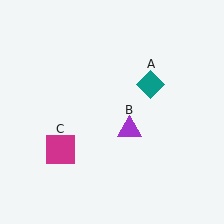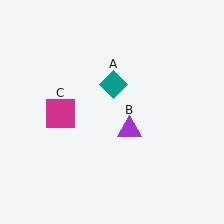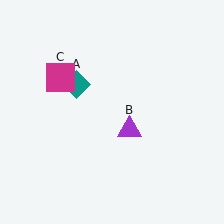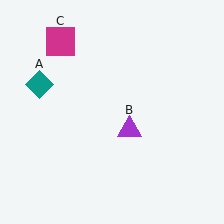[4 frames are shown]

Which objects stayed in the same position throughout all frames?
Purple triangle (object B) remained stationary.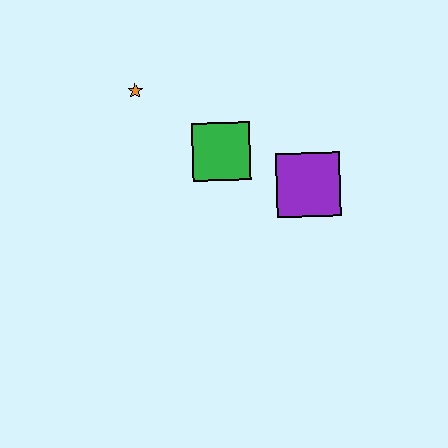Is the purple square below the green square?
Yes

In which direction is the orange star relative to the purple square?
The orange star is to the left of the purple square.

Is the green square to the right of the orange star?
Yes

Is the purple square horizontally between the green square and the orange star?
No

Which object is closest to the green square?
The purple square is closest to the green square.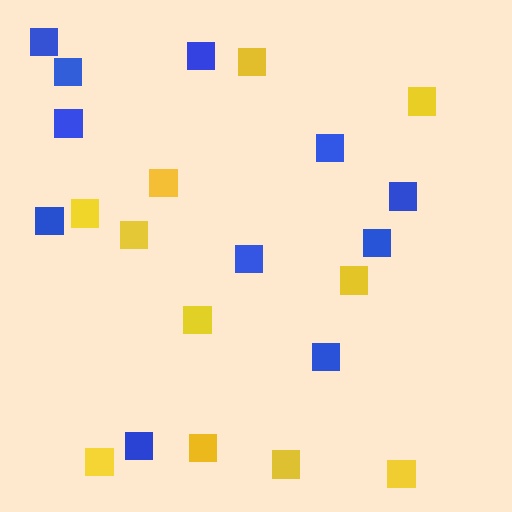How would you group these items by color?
There are 2 groups: one group of blue squares (11) and one group of yellow squares (11).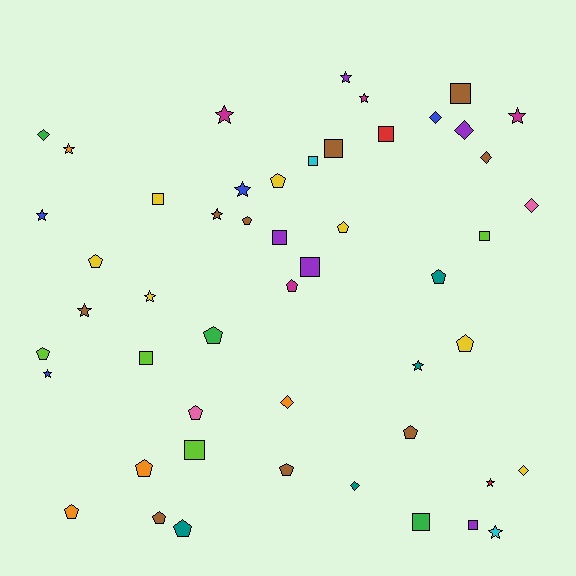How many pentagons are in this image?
There are 16 pentagons.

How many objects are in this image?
There are 50 objects.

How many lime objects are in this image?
There are 4 lime objects.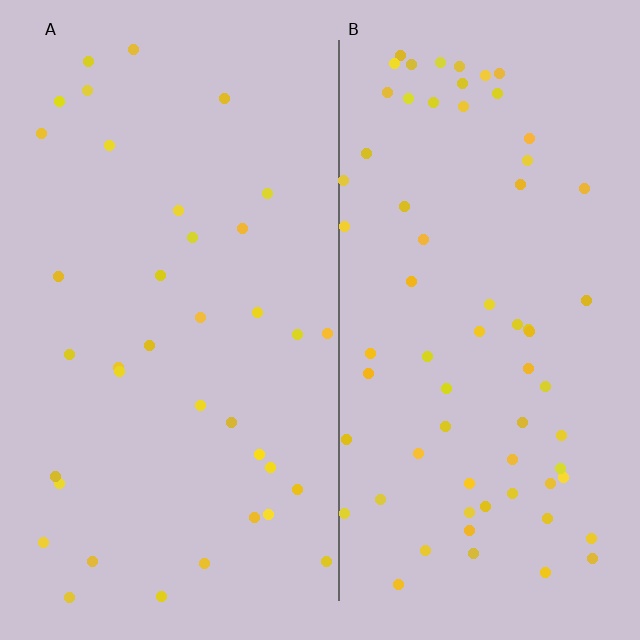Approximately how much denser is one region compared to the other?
Approximately 1.8× — region B over region A.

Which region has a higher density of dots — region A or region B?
B (the right).